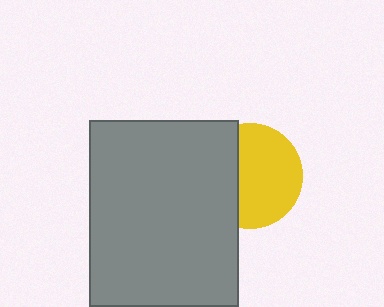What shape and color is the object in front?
The object in front is a gray rectangle.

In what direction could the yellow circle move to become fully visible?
The yellow circle could move right. That would shift it out from behind the gray rectangle entirely.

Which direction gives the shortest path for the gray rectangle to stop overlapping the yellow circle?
Moving left gives the shortest separation.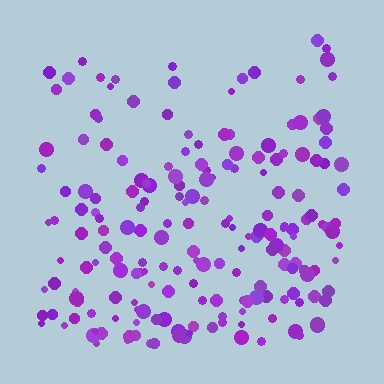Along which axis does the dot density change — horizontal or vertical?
Vertical.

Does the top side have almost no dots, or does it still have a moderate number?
Still a moderate number, just noticeably fewer than the bottom.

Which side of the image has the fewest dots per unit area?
The top.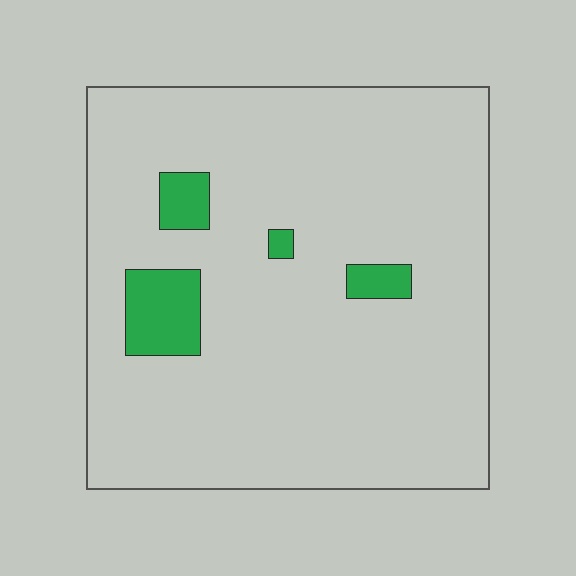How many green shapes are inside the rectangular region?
4.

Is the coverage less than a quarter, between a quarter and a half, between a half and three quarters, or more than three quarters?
Less than a quarter.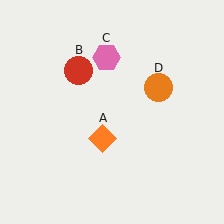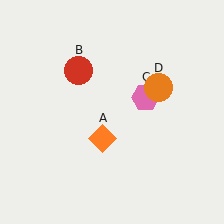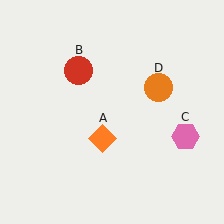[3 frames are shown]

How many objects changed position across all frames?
1 object changed position: pink hexagon (object C).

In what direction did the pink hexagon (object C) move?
The pink hexagon (object C) moved down and to the right.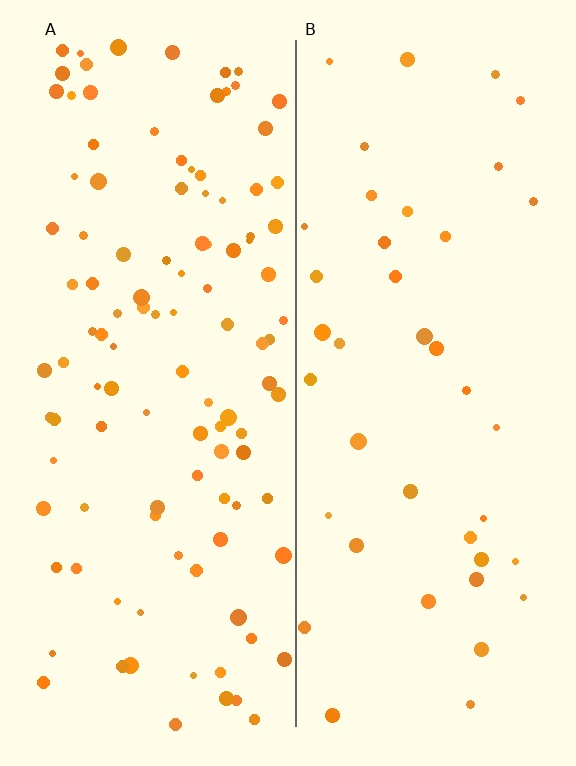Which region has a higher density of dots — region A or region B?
A (the left).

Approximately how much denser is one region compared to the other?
Approximately 2.7× — region A over region B.